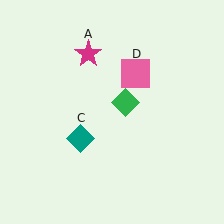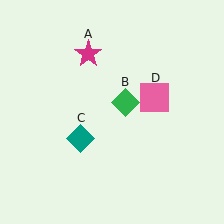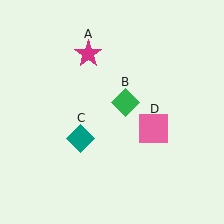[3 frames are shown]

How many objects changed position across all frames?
1 object changed position: pink square (object D).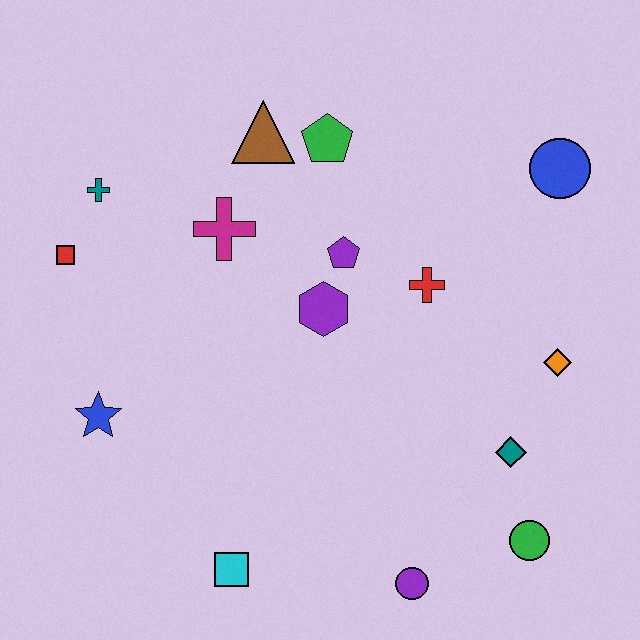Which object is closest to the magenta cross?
The brown triangle is closest to the magenta cross.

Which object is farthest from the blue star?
The blue circle is farthest from the blue star.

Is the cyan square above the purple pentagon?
No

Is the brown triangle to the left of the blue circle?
Yes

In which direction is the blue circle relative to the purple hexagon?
The blue circle is to the right of the purple hexagon.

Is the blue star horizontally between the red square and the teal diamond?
Yes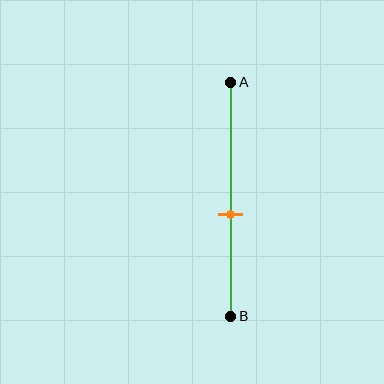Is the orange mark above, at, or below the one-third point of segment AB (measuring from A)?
The orange mark is below the one-third point of segment AB.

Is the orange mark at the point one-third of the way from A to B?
No, the mark is at about 55% from A, not at the 33% one-third point.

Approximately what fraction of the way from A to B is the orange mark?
The orange mark is approximately 55% of the way from A to B.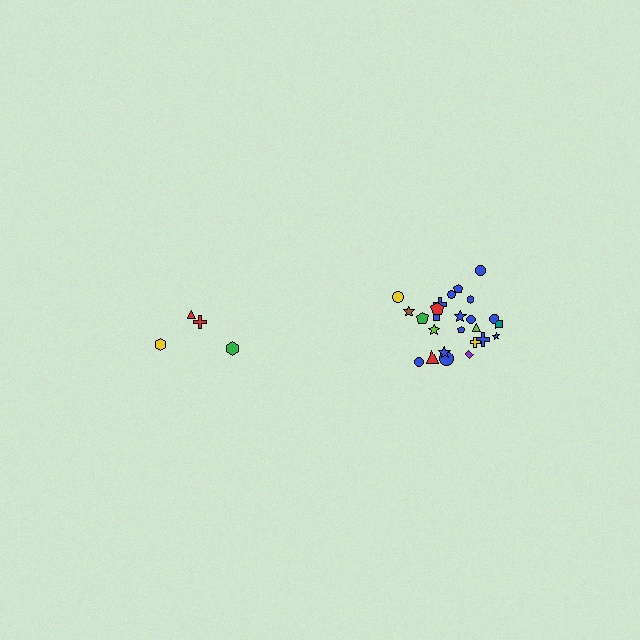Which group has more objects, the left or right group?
The right group.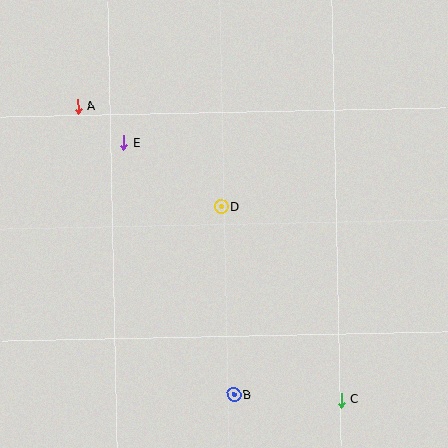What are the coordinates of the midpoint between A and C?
The midpoint between A and C is at (210, 253).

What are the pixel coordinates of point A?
Point A is at (78, 106).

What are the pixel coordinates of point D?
Point D is at (221, 207).